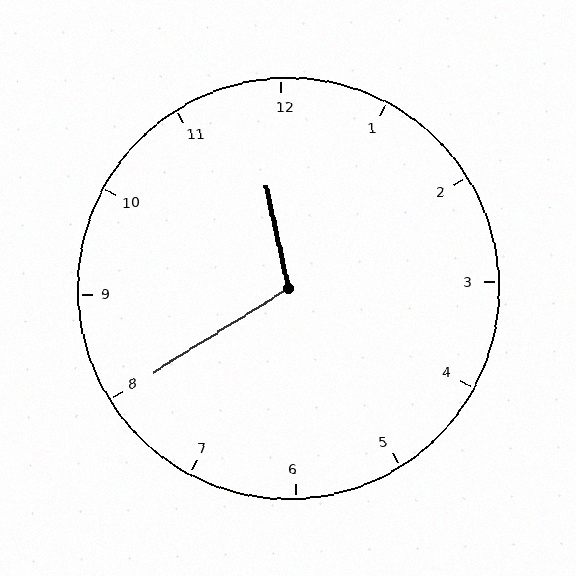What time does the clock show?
11:40.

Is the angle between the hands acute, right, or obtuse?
It is obtuse.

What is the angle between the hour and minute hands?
Approximately 110 degrees.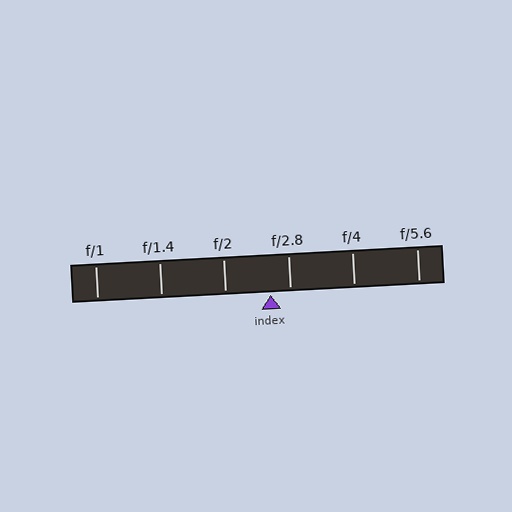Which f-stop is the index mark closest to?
The index mark is closest to f/2.8.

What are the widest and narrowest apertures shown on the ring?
The widest aperture shown is f/1 and the narrowest is f/5.6.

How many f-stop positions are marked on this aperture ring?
There are 6 f-stop positions marked.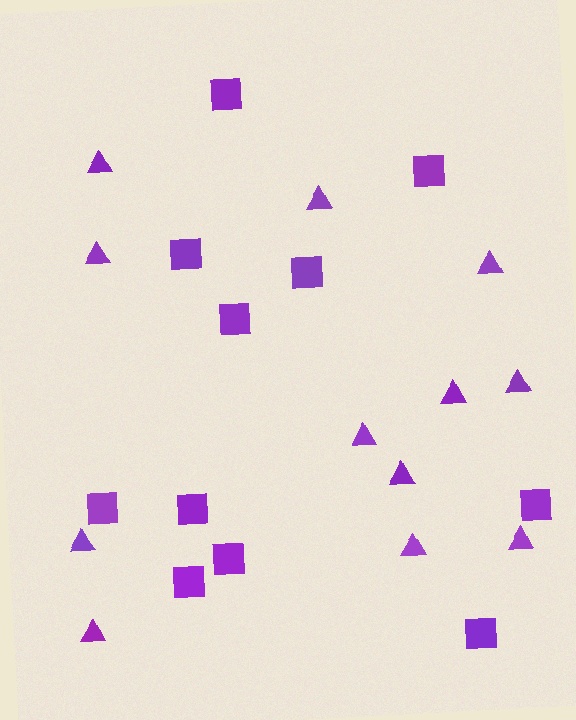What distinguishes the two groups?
There are 2 groups: one group of squares (11) and one group of triangles (12).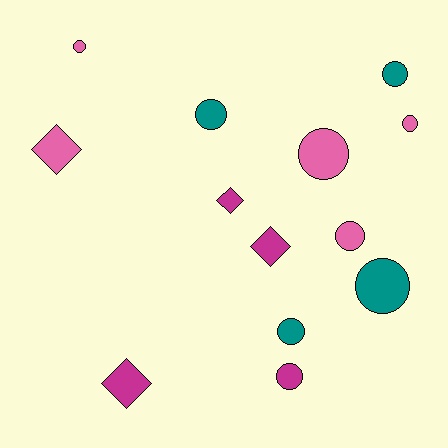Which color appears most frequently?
Pink, with 5 objects.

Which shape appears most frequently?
Circle, with 9 objects.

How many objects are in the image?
There are 13 objects.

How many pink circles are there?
There are 4 pink circles.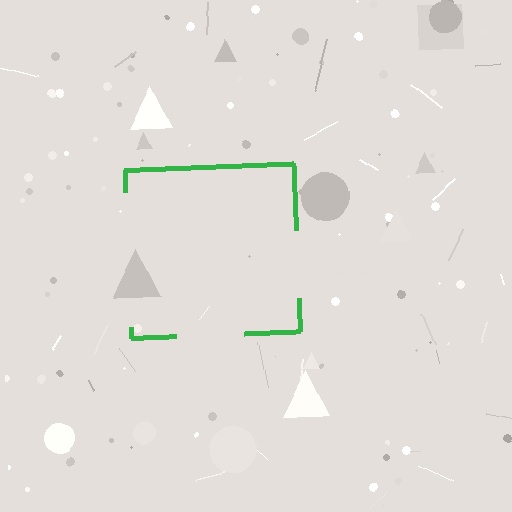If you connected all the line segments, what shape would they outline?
They would outline a square.